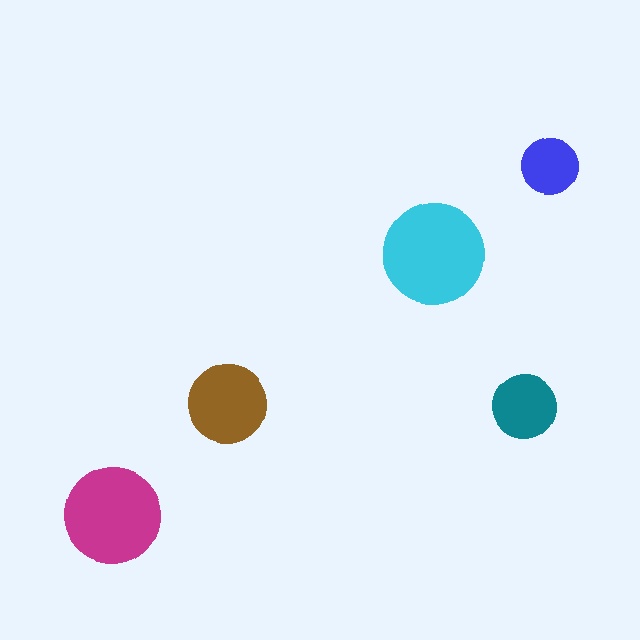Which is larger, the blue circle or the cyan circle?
The cyan one.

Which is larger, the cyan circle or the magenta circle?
The cyan one.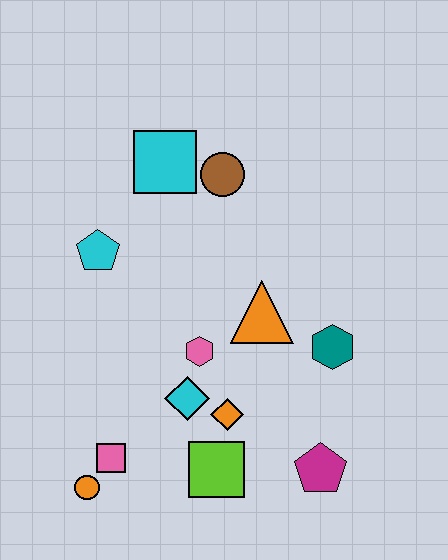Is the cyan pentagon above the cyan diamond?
Yes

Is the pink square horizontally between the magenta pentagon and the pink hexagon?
No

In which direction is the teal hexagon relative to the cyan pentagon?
The teal hexagon is to the right of the cyan pentagon.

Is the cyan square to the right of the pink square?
Yes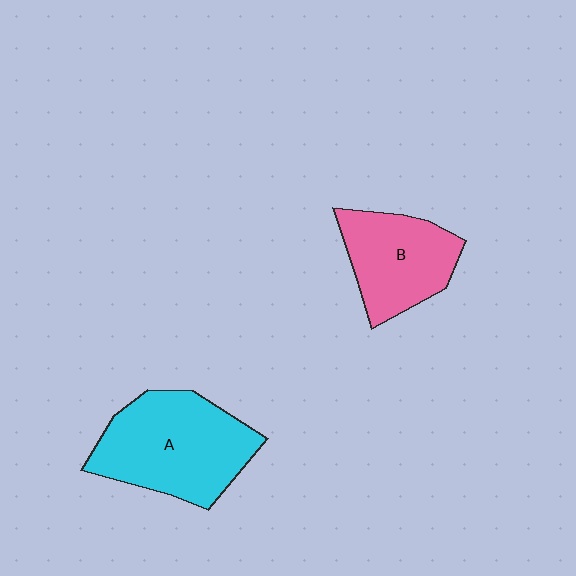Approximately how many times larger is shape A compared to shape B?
Approximately 1.4 times.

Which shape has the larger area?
Shape A (cyan).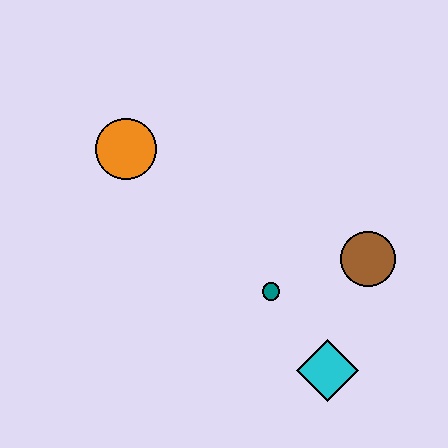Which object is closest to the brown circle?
The teal circle is closest to the brown circle.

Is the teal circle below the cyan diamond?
No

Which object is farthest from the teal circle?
The orange circle is farthest from the teal circle.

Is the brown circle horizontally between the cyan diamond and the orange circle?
No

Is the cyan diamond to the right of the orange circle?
Yes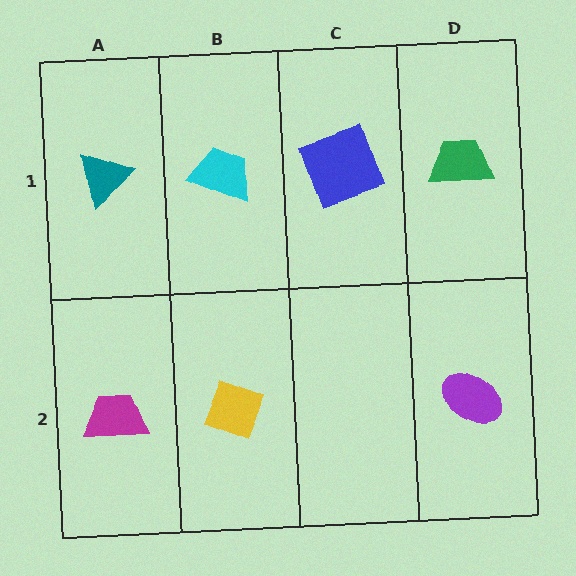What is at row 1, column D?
A green trapezoid.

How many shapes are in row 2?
3 shapes.